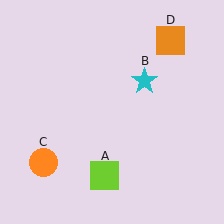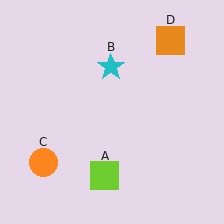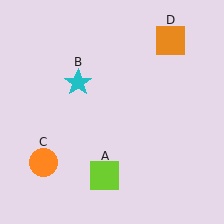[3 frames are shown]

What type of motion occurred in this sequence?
The cyan star (object B) rotated counterclockwise around the center of the scene.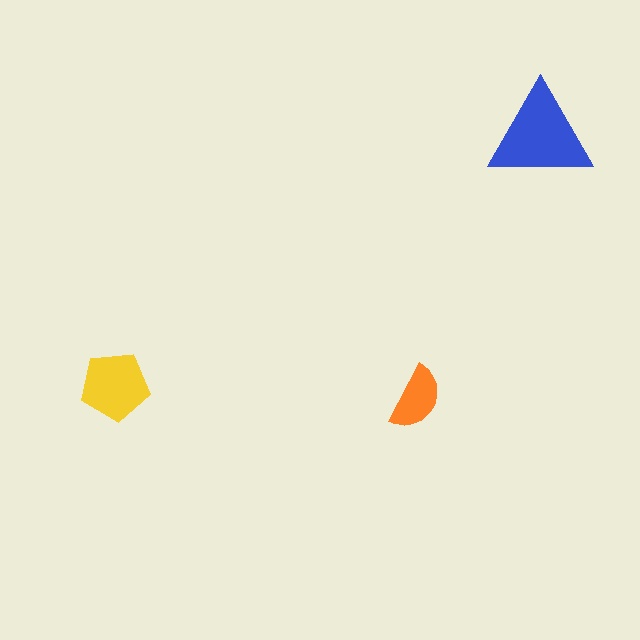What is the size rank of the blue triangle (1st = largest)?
1st.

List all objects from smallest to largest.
The orange semicircle, the yellow pentagon, the blue triangle.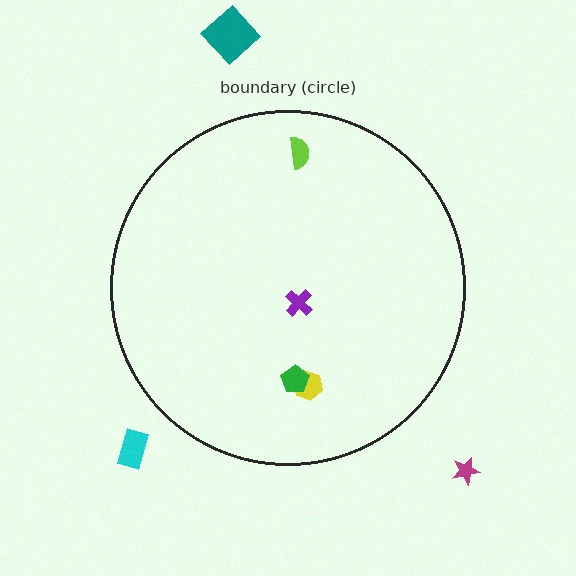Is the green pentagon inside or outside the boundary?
Inside.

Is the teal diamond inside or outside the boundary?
Outside.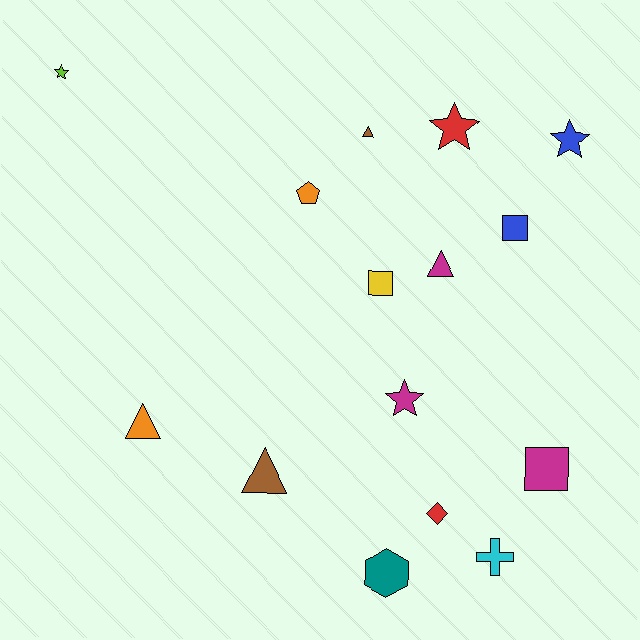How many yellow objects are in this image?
There is 1 yellow object.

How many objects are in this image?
There are 15 objects.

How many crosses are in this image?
There is 1 cross.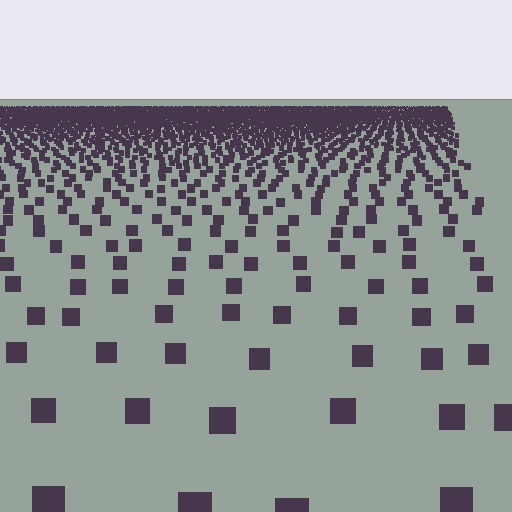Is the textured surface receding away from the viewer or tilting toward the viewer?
The surface is receding away from the viewer. Texture elements get smaller and denser toward the top.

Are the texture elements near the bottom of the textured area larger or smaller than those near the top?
Larger. Near the bottom, elements are closer to the viewer and appear at a bigger on-screen size.